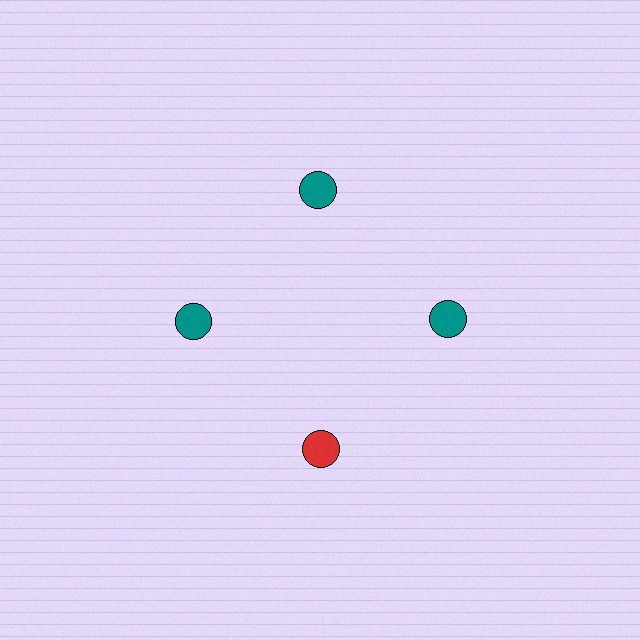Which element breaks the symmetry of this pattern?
The red circle at roughly the 6 o'clock position breaks the symmetry. All other shapes are teal circles.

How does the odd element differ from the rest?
It has a different color: red instead of teal.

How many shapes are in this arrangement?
There are 4 shapes arranged in a ring pattern.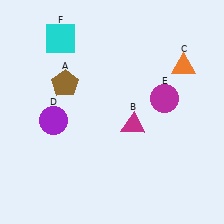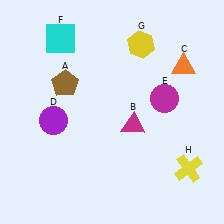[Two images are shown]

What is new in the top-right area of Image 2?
A yellow hexagon (G) was added in the top-right area of Image 2.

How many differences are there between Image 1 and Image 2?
There are 2 differences between the two images.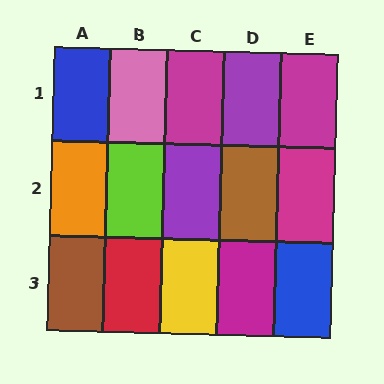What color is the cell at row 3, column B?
Red.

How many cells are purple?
2 cells are purple.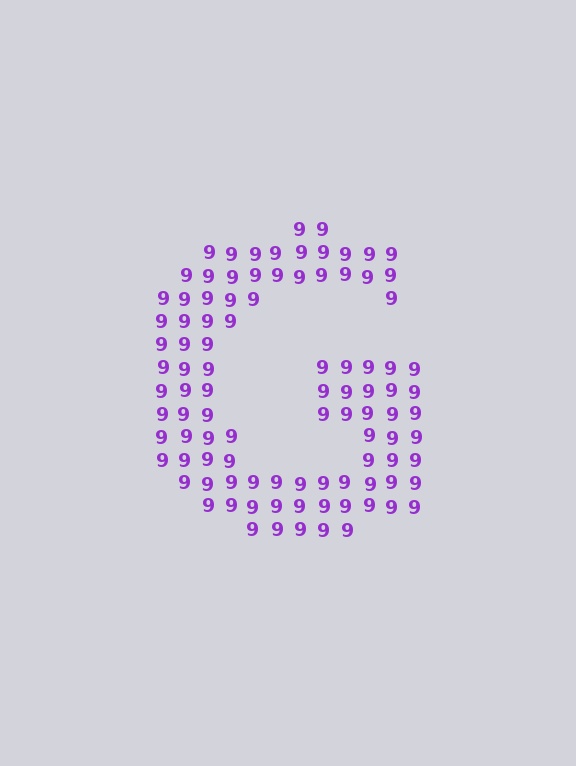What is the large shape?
The large shape is the letter G.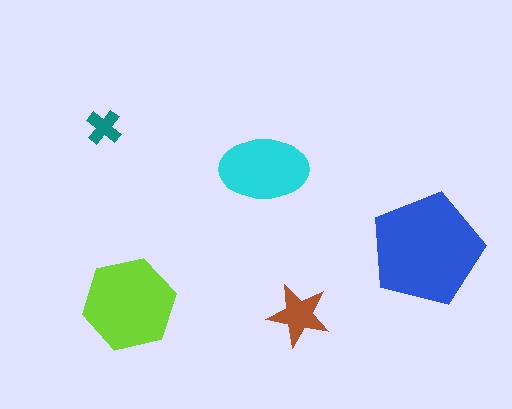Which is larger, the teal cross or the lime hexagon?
The lime hexagon.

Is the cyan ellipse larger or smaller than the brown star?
Larger.